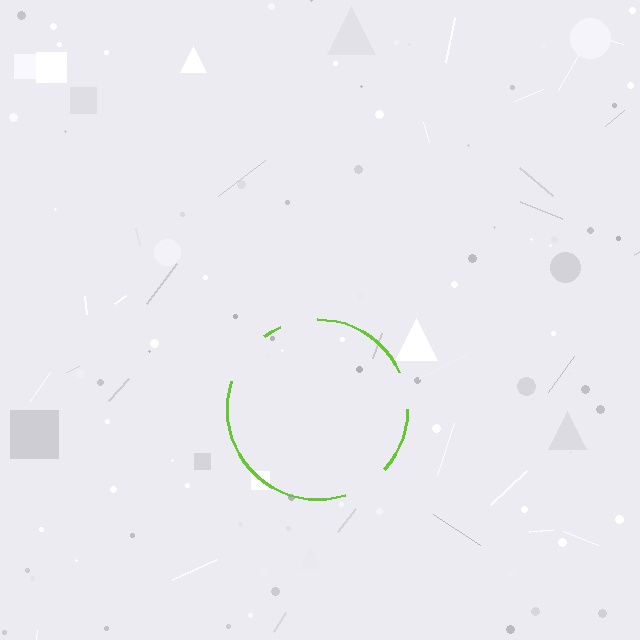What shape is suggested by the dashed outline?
The dashed outline suggests a circle.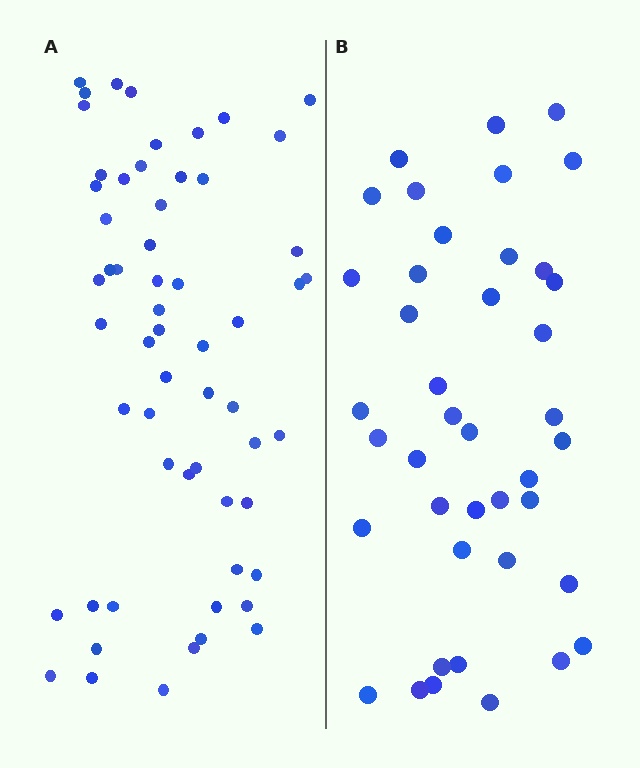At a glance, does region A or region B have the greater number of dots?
Region A (the left region) has more dots.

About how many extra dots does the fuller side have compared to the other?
Region A has approximately 20 more dots than region B.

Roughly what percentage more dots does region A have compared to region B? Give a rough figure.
About 45% more.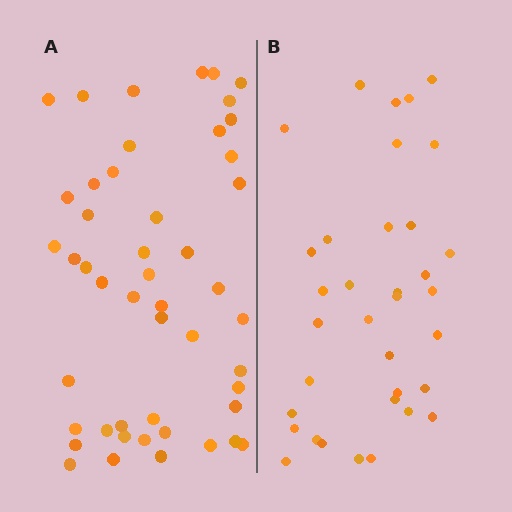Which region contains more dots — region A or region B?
Region A (the left region) has more dots.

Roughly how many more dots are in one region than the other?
Region A has approximately 15 more dots than region B.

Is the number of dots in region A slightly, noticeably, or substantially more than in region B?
Region A has noticeably more, but not dramatically so. The ratio is roughly 1.4 to 1.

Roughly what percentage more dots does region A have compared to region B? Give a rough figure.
About 35% more.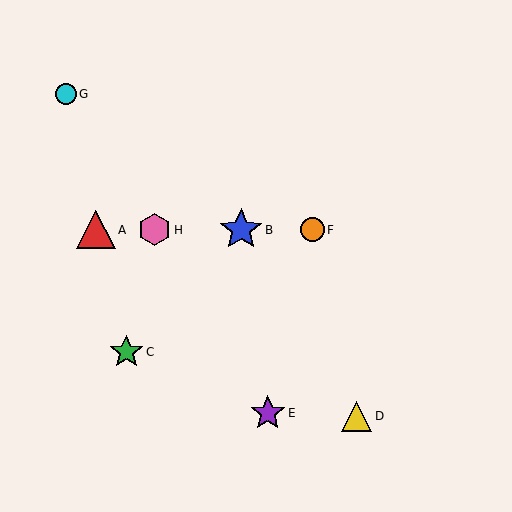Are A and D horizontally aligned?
No, A is at y≈230 and D is at y≈416.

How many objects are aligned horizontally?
4 objects (A, B, F, H) are aligned horizontally.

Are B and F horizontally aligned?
Yes, both are at y≈230.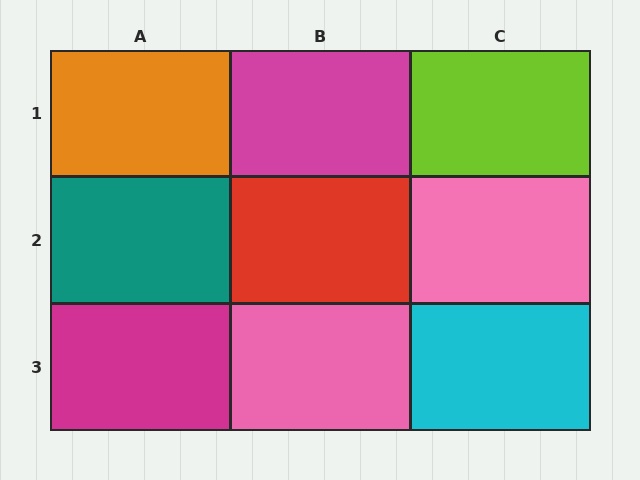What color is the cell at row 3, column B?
Pink.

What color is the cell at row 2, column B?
Red.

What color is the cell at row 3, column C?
Cyan.